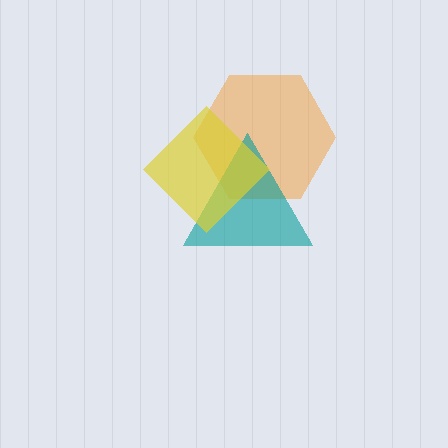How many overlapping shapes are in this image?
There are 3 overlapping shapes in the image.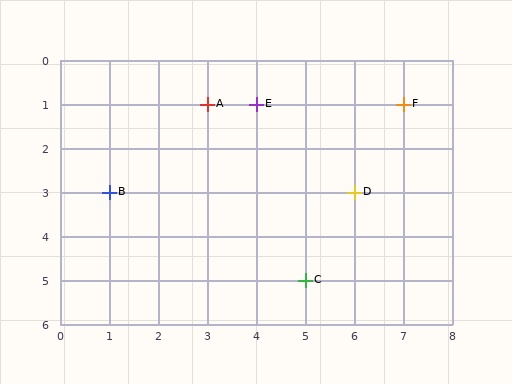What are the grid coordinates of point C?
Point C is at grid coordinates (5, 5).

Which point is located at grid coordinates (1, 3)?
Point B is at (1, 3).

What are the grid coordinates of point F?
Point F is at grid coordinates (7, 1).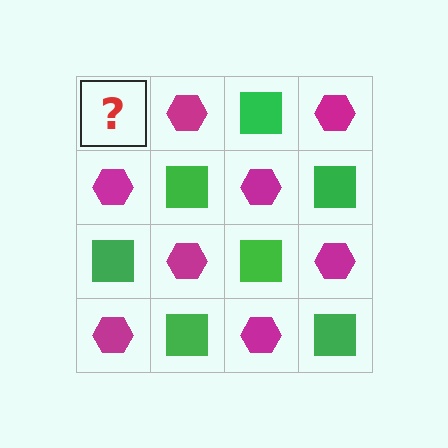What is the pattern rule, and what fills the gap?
The rule is that it alternates green square and magenta hexagon in a checkerboard pattern. The gap should be filled with a green square.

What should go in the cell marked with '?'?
The missing cell should contain a green square.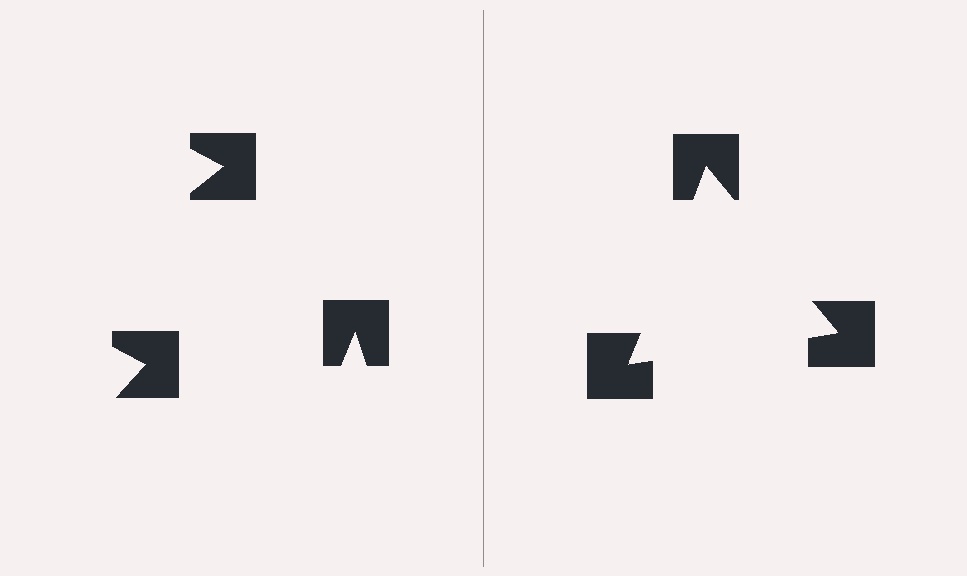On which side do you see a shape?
An illusory triangle appears on the right side. On the left side the wedge cuts are rotated, so no coherent shape forms.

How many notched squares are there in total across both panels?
6 — 3 on each side.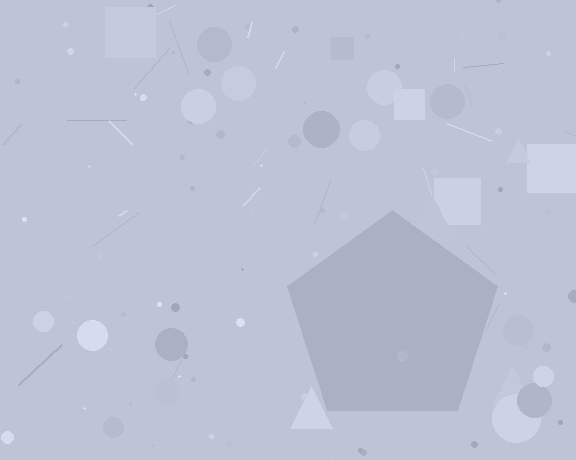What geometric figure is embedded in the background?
A pentagon is embedded in the background.